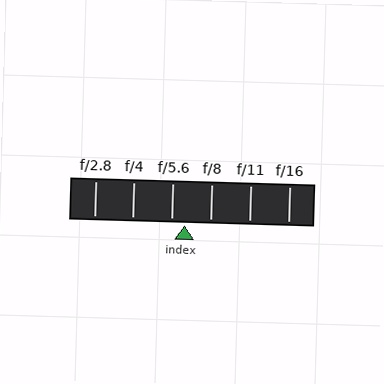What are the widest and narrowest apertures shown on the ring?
The widest aperture shown is f/2.8 and the narrowest is f/16.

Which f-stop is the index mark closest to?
The index mark is closest to f/5.6.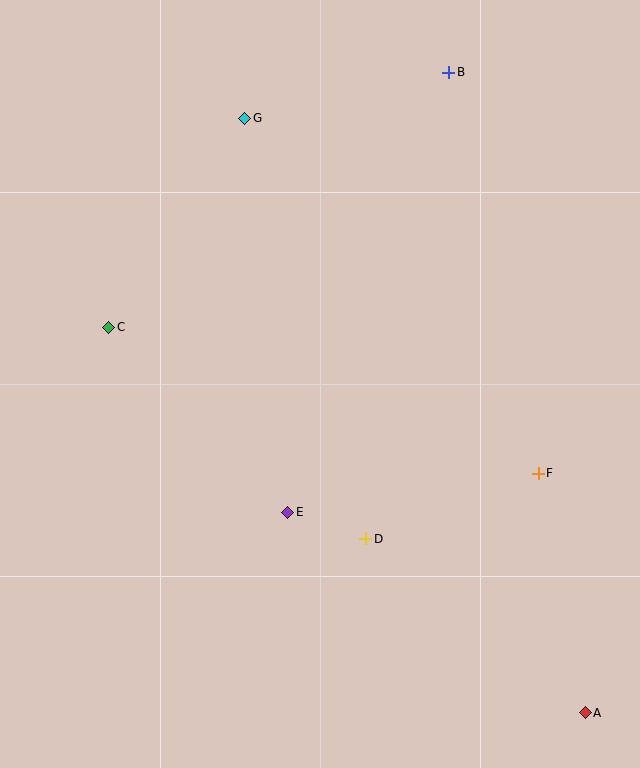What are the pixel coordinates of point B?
Point B is at (449, 72).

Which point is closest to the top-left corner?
Point G is closest to the top-left corner.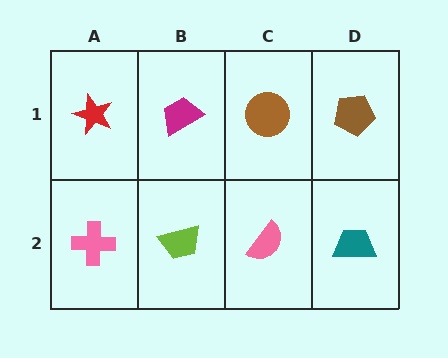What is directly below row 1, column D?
A teal trapezoid.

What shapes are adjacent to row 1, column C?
A pink semicircle (row 2, column C), a magenta trapezoid (row 1, column B), a brown pentagon (row 1, column D).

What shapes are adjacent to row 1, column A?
A pink cross (row 2, column A), a magenta trapezoid (row 1, column B).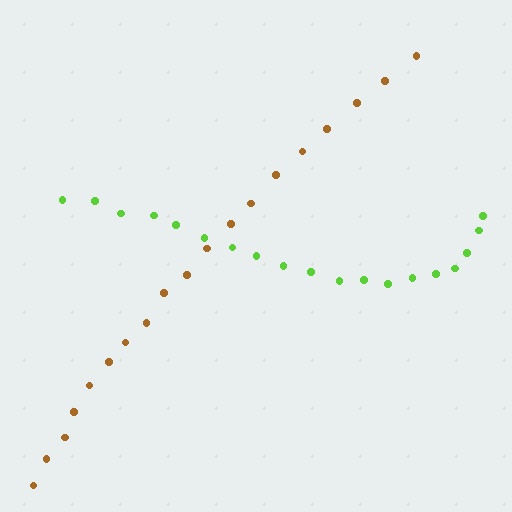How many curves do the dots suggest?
There are 2 distinct paths.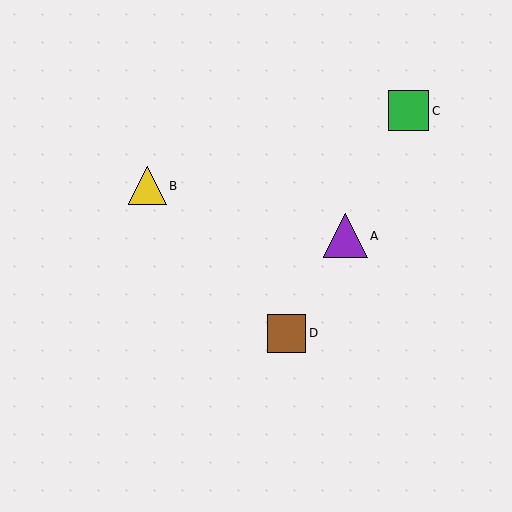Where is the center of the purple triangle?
The center of the purple triangle is at (345, 236).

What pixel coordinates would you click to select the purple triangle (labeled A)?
Click at (345, 236) to select the purple triangle A.